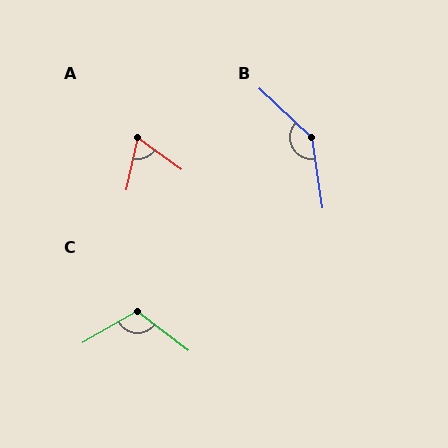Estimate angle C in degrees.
Approximately 113 degrees.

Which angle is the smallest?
A, at approximately 66 degrees.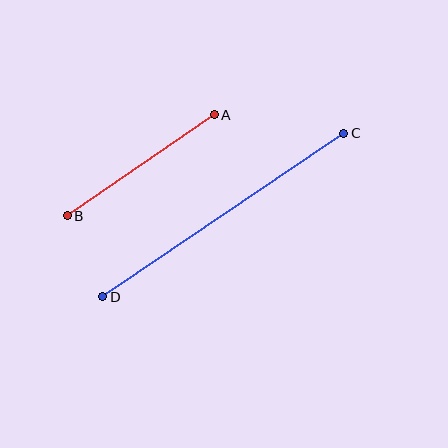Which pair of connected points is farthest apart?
Points C and D are farthest apart.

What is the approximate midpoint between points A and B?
The midpoint is at approximately (141, 165) pixels.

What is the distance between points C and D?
The distance is approximately 291 pixels.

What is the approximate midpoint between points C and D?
The midpoint is at approximately (223, 215) pixels.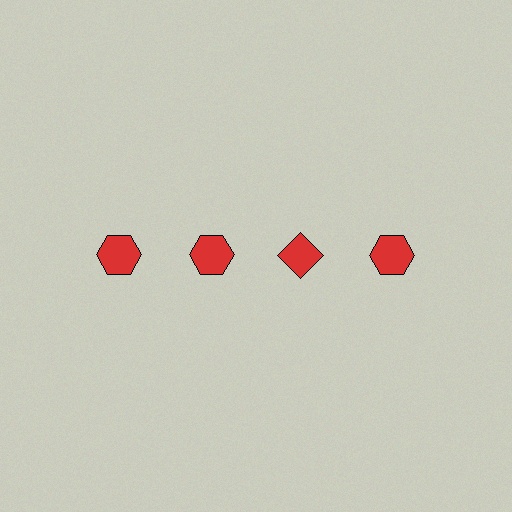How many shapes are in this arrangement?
There are 4 shapes arranged in a grid pattern.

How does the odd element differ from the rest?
It has a different shape: diamond instead of hexagon.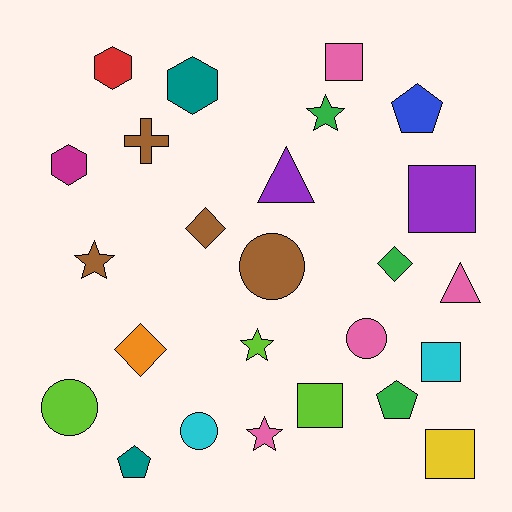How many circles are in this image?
There are 4 circles.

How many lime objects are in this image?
There are 3 lime objects.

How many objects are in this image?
There are 25 objects.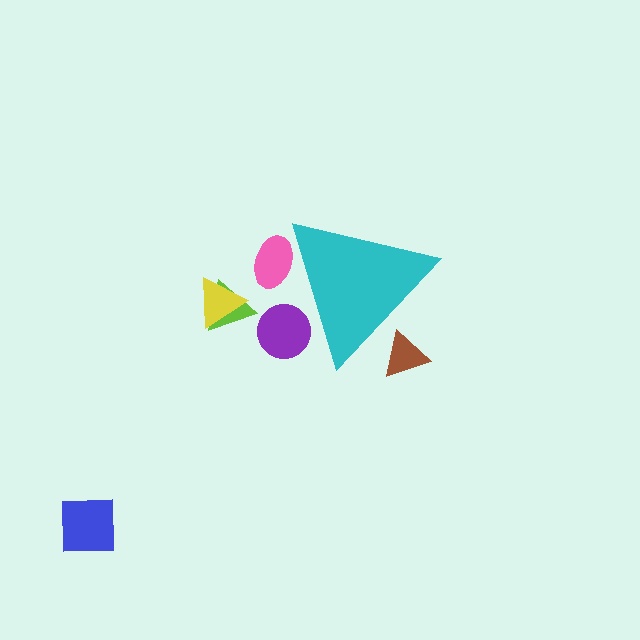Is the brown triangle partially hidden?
Yes, the brown triangle is partially hidden behind the cyan triangle.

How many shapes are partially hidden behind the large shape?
3 shapes are partially hidden.